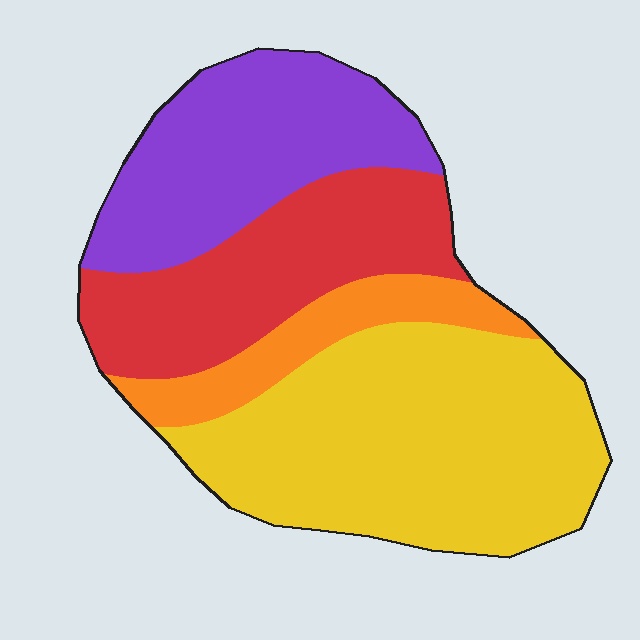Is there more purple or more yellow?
Yellow.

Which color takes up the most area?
Yellow, at roughly 40%.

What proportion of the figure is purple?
Purple takes up about one quarter (1/4) of the figure.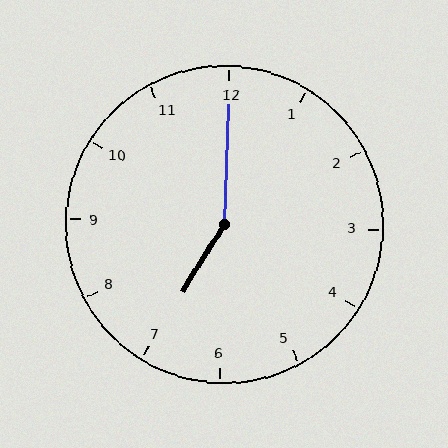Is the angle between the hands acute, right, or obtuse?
It is obtuse.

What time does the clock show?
7:00.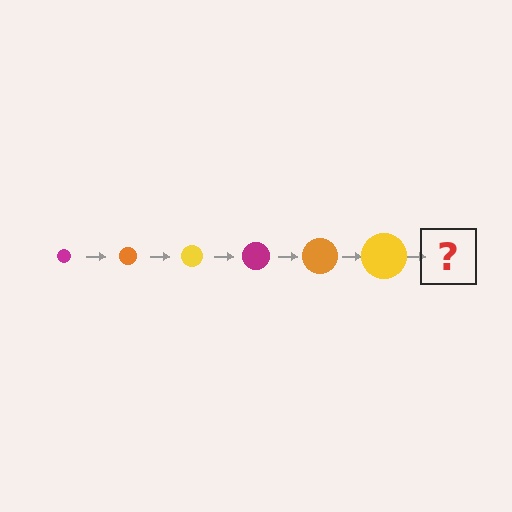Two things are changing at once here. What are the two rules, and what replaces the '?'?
The two rules are that the circle grows larger each step and the color cycles through magenta, orange, and yellow. The '?' should be a magenta circle, larger than the previous one.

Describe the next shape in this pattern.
It should be a magenta circle, larger than the previous one.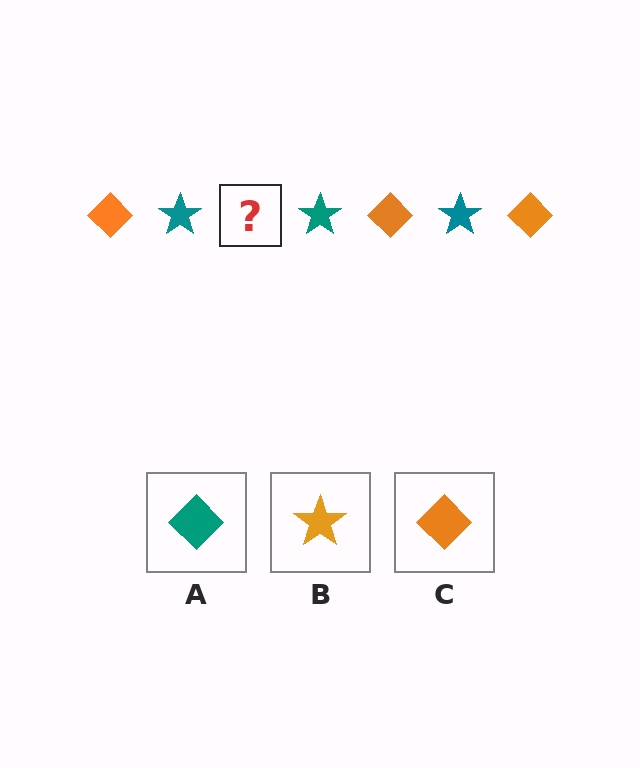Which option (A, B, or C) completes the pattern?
C.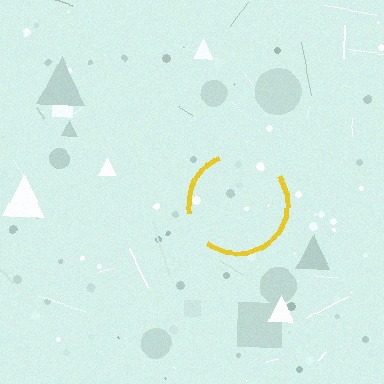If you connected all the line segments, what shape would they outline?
They would outline a circle.